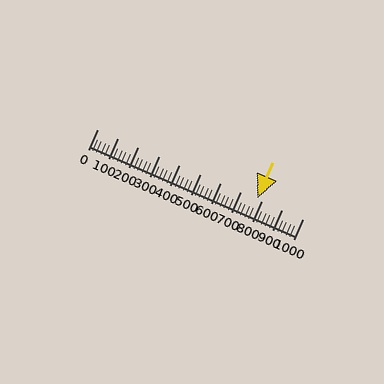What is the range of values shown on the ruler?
The ruler shows values from 0 to 1000.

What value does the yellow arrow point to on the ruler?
The yellow arrow points to approximately 780.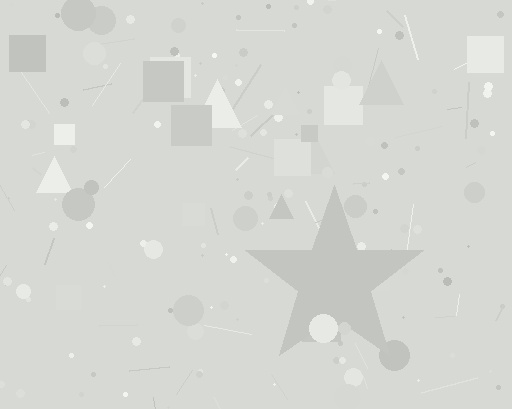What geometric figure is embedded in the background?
A star is embedded in the background.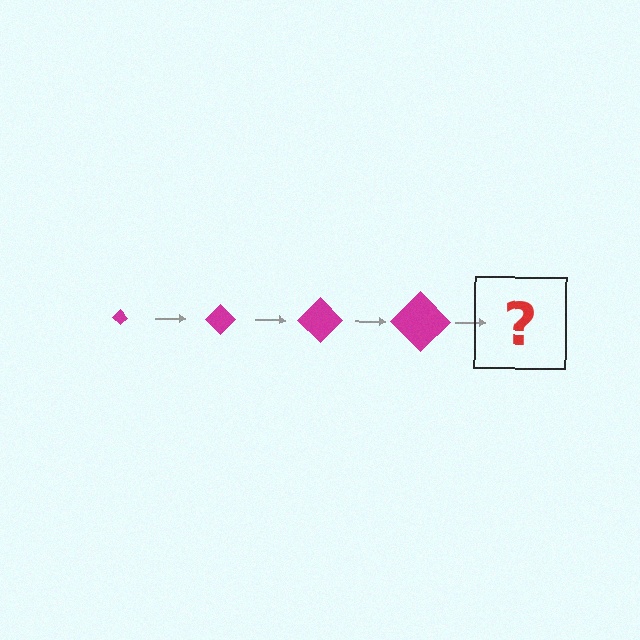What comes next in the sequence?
The next element should be a magenta diamond, larger than the previous one.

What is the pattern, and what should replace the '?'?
The pattern is that the diamond gets progressively larger each step. The '?' should be a magenta diamond, larger than the previous one.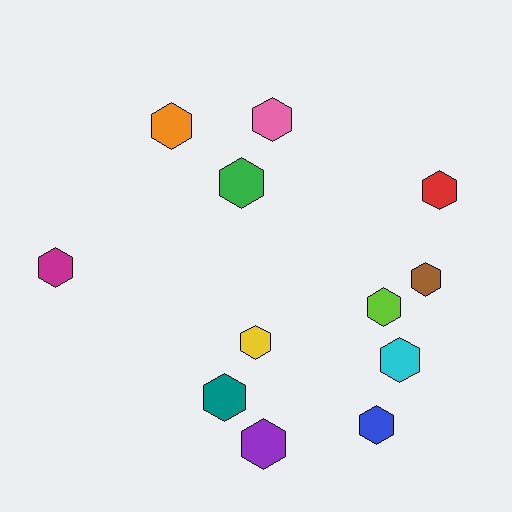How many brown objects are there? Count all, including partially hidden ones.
There is 1 brown object.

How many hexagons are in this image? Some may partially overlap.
There are 12 hexagons.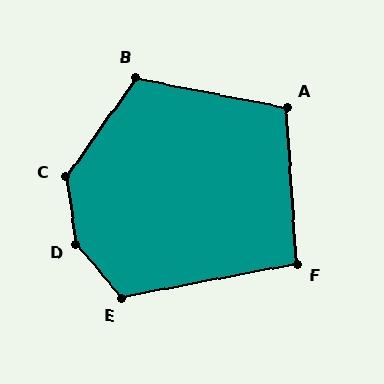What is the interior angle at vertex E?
Approximately 119 degrees (obtuse).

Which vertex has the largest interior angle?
D, at approximately 148 degrees.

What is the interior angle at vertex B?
Approximately 114 degrees (obtuse).